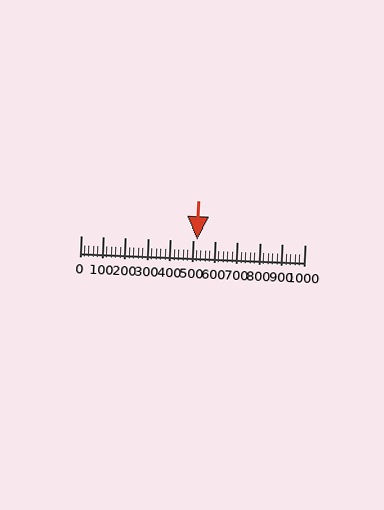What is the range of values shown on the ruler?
The ruler shows values from 0 to 1000.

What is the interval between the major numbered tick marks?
The major tick marks are spaced 100 units apart.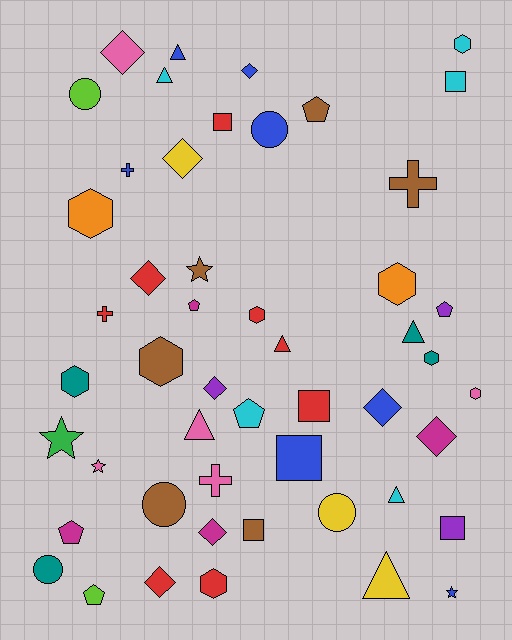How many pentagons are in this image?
There are 6 pentagons.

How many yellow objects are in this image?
There are 3 yellow objects.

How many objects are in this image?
There are 50 objects.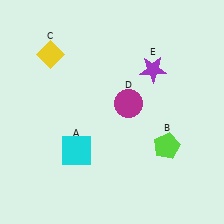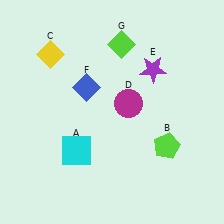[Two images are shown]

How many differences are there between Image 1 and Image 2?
There are 2 differences between the two images.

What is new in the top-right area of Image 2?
A lime diamond (G) was added in the top-right area of Image 2.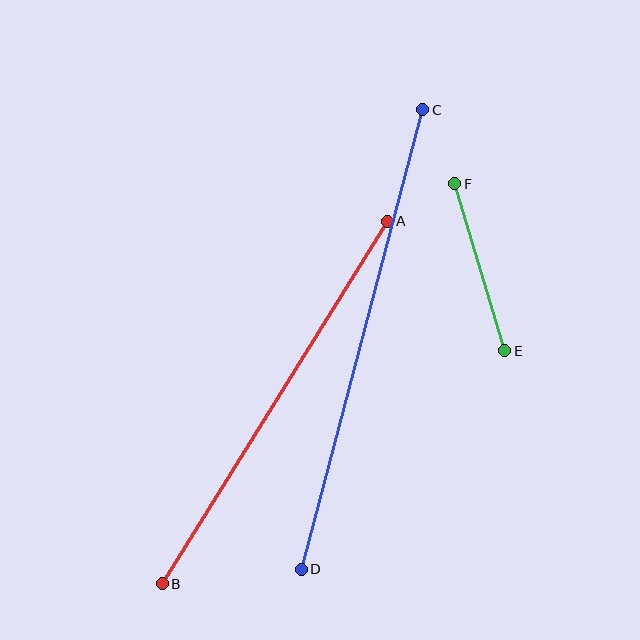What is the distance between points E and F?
The distance is approximately 175 pixels.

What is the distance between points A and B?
The distance is approximately 427 pixels.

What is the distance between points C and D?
The distance is approximately 475 pixels.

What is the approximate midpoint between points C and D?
The midpoint is at approximately (362, 340) pixels.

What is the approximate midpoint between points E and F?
The midpoint is at approximately (480, 267) pixels.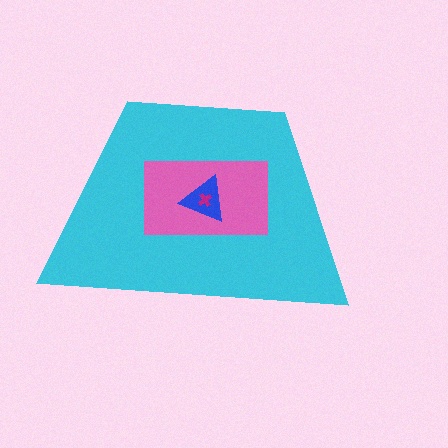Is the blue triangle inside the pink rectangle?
Yes.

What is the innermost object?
The magenta cross.